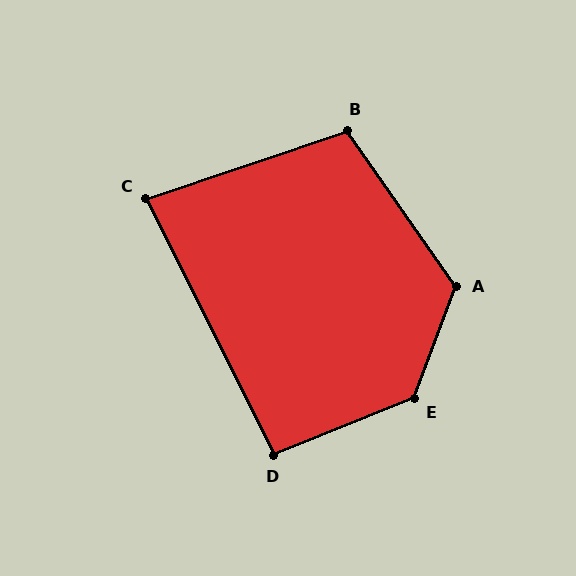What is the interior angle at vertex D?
Approximately 94 degrees (approximately right).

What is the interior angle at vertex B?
Approximately 106 degrees (obtuse).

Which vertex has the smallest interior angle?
C, at approximately 82 degrees.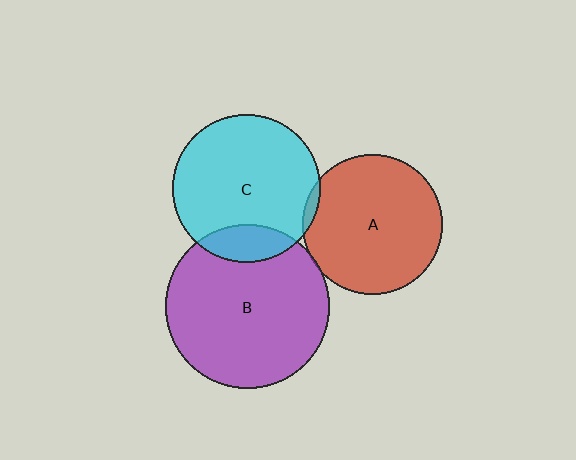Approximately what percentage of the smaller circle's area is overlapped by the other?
Approximately 15%.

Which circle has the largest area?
Circle B (purple).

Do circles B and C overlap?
Yes.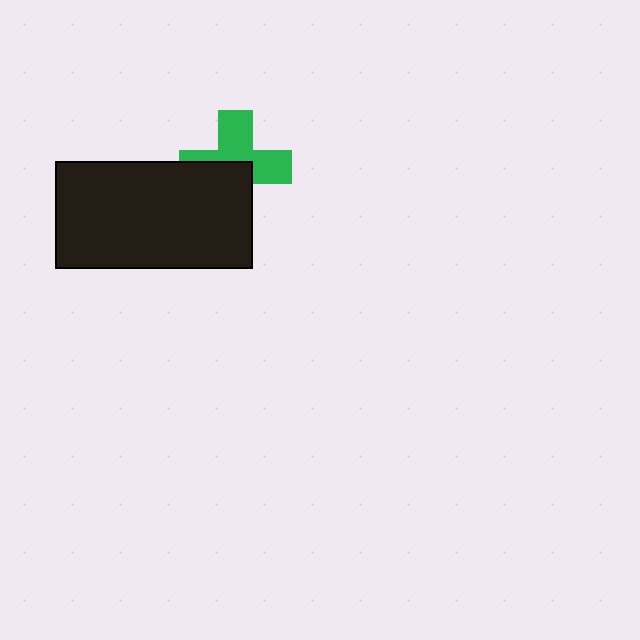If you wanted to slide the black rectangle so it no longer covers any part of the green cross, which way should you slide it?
Slide it toward the lower-left — that is the most direct way to separate the two shapes.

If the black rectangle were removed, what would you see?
You would see the complete green cross.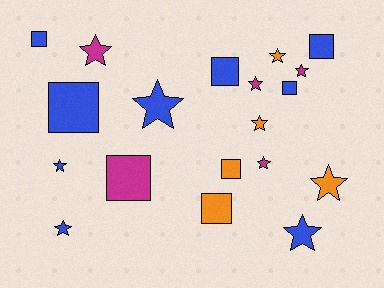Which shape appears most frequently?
Star, with 11 objects.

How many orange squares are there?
There are 2 orange squares.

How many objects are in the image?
There are 19 objects.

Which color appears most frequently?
Blue, with 9 objects.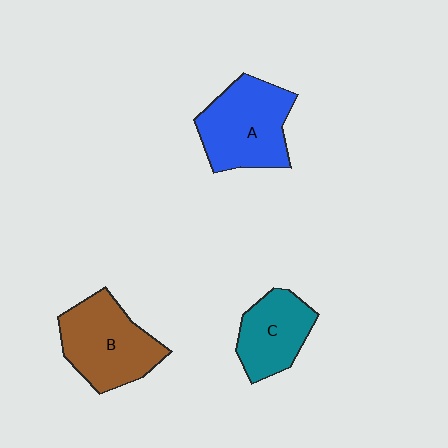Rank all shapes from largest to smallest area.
From largest to smallest: A (blue), B (brown), C (teal).